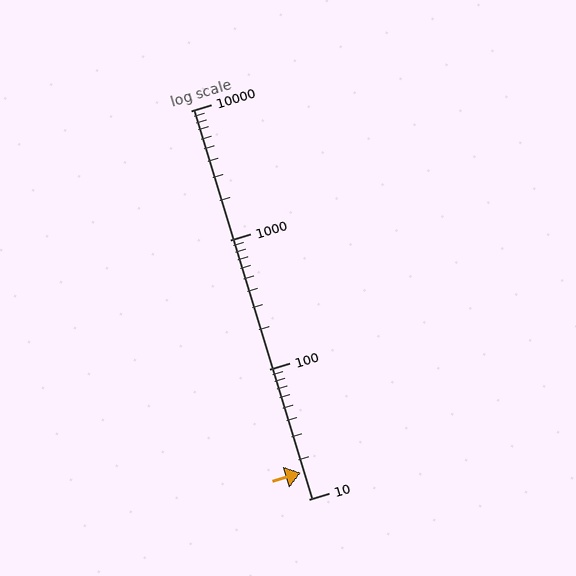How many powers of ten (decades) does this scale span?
The scale spans 3 decades, from 10 to 10000.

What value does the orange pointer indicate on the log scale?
The pointer indicates approximately 16.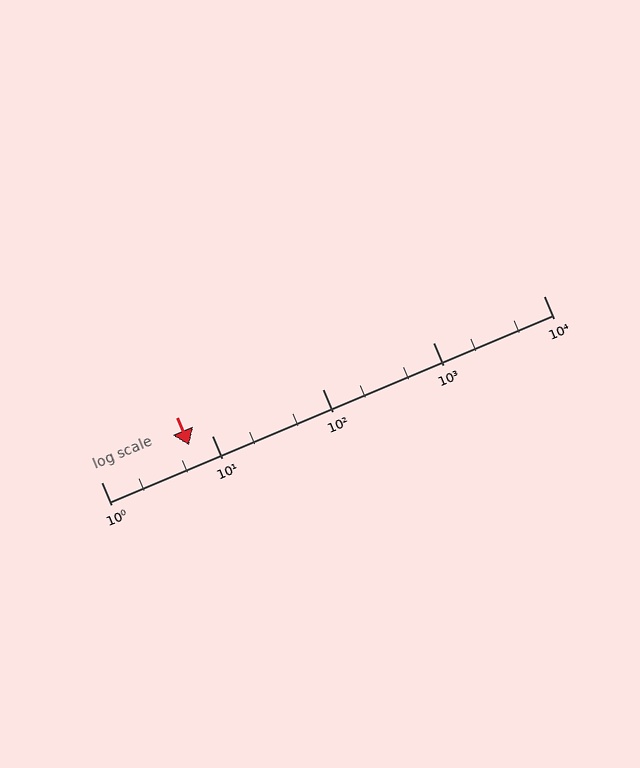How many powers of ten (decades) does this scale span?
The scale spans 4 decades, from 1 to 10000.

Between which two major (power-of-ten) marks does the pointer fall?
The pointer is between 1 and 10.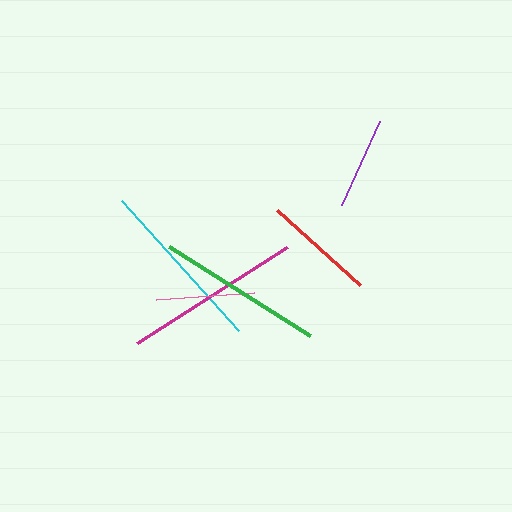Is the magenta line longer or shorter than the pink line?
The magenta line is longer than the pink line.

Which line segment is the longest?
The magenta line is the longest at approximately 178 pixels.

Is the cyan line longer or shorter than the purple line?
The cyan line is longer than the purple line.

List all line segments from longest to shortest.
From longest to shortest: magenta, cyan, green, red, pink, purple.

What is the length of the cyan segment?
The cyan segment is approximately 175 pixels long.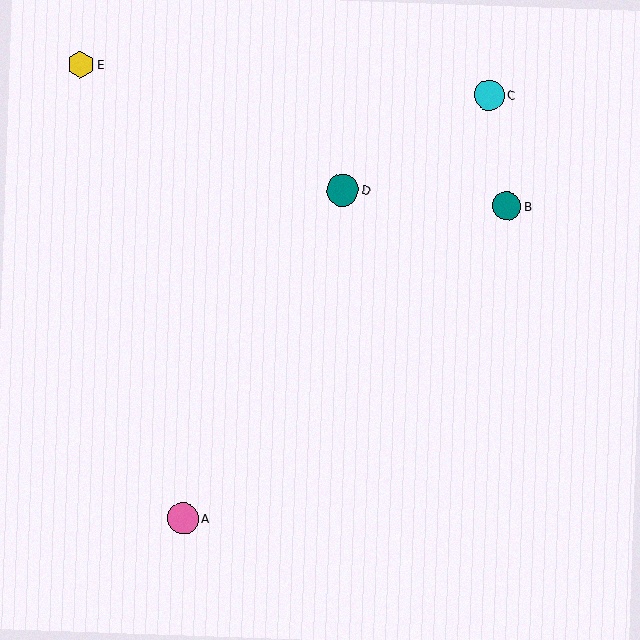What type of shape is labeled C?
Shape C is a cyan circle.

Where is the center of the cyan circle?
The center of the cyan circle is at (489, 95).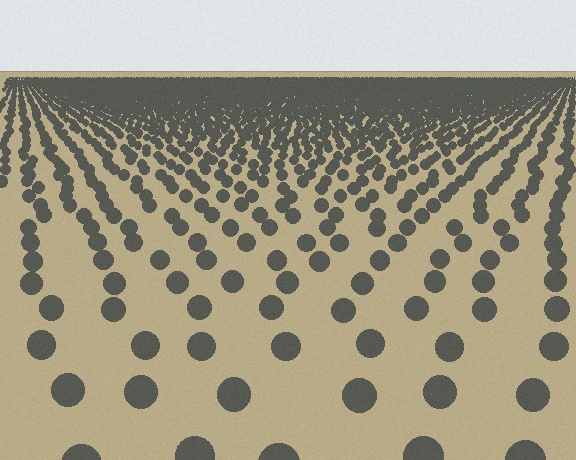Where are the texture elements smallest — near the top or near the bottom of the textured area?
Near the top.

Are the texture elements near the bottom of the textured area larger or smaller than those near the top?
Larger. Near the bottom, elements are closer to the viewer and appear at a bigger on-screen size.